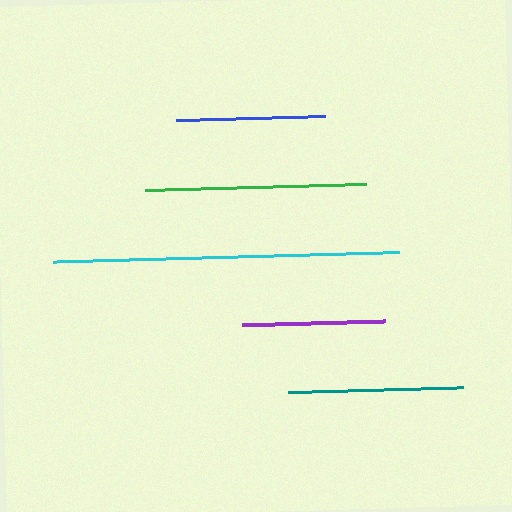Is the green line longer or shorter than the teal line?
The green line is longer than the teal line.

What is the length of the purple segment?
The purple segment is approximately 143 pixels long.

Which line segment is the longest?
The cyan line is the longest at approximately 347 pixels.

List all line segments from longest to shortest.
From longest to shortest: cyan, green, teal, blue, purple.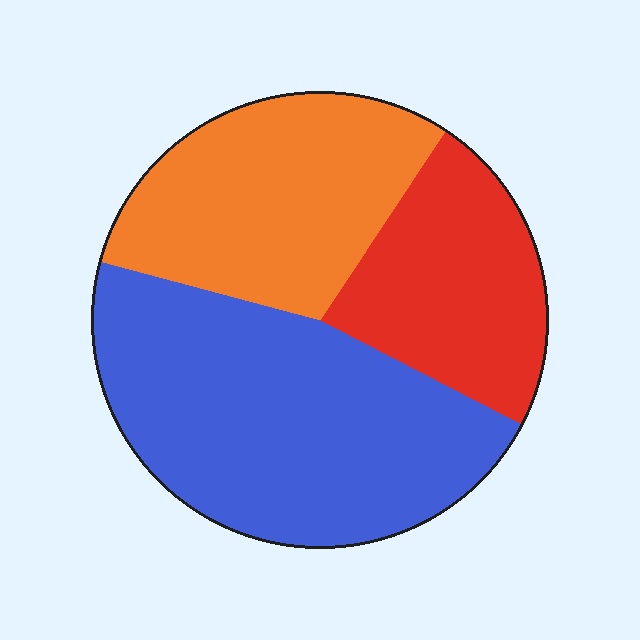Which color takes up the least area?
Red, at roughly 25%.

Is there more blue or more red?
Blue.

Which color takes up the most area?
Blue, at roughly 45%.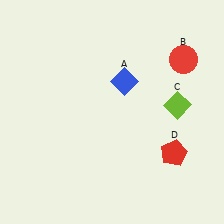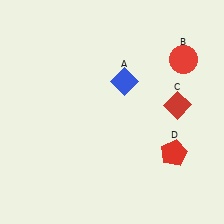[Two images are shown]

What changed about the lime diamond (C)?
In Image 1, C is lime. In Image 2, it changed to red.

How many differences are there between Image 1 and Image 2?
There is 1 difference between the two images.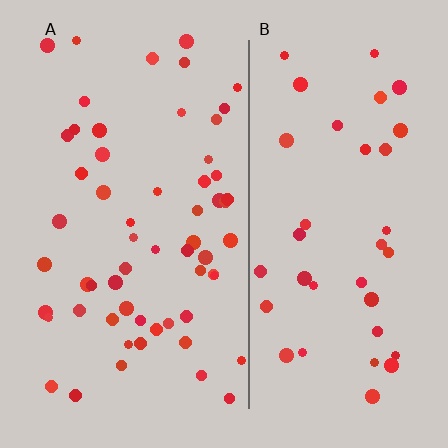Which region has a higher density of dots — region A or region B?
A (the left).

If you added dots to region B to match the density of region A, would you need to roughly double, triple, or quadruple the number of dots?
Approximately double.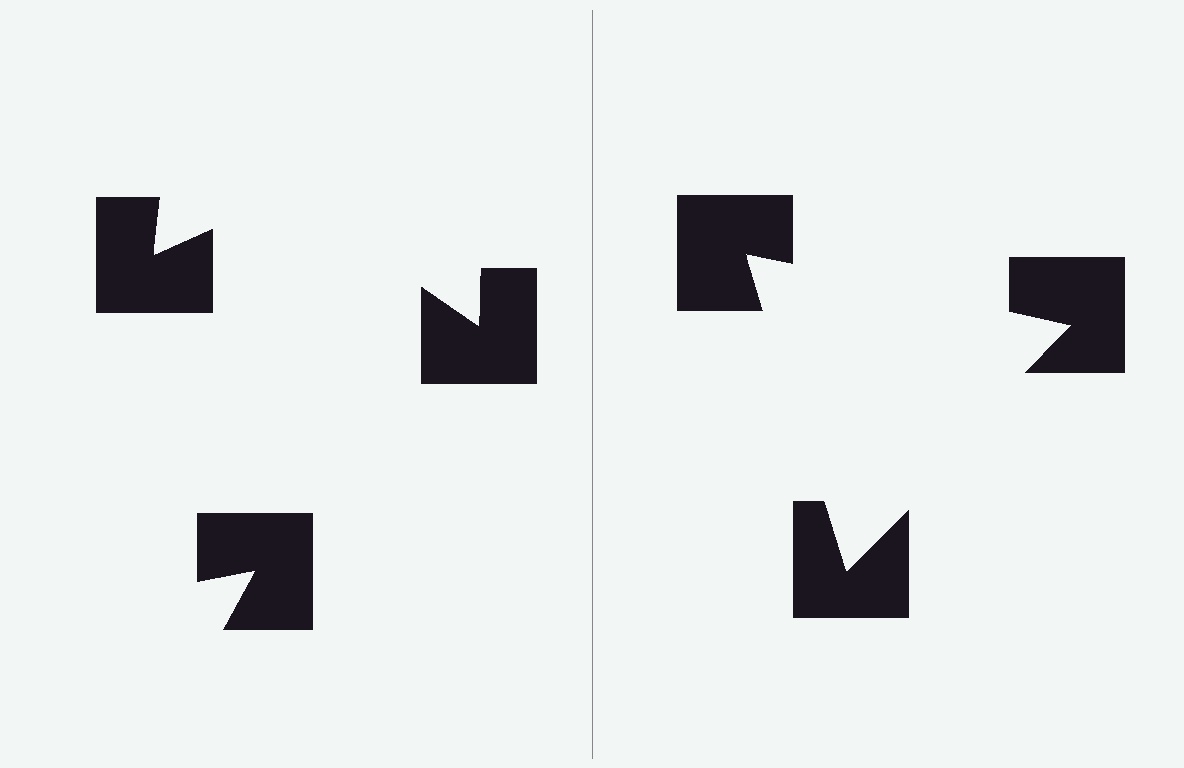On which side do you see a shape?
An illusory triangle appears on the right side. On the left side the wedge cuts are rotated, so no coherent shape forms.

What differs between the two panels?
The notched squares are positioned identically on both sides; only the wedge orientations differ. On the right they align to a triangle; on the left they are misaligned.